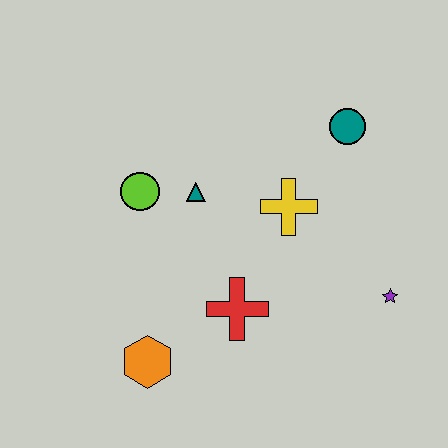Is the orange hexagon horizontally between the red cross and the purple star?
No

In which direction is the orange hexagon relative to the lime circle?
The orange hexagon is below the lime circle.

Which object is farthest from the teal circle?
The orange hexagon is farthest from the teal circle.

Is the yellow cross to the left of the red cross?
No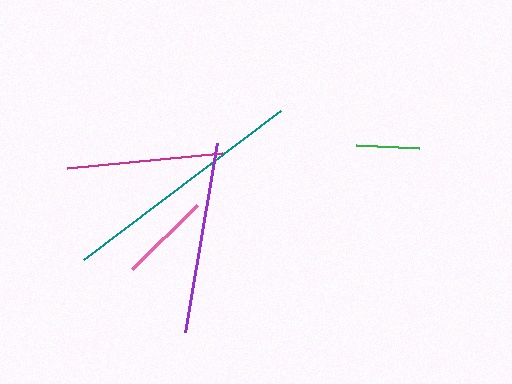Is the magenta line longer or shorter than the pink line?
The magenta line is longer than the pink line.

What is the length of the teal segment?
The teal segment is approximately 247 pixels long.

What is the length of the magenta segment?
The magenta segment is approximately 157 pixels long.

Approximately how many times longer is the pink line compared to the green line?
The pink line is approximately 1.4 times the length of the green line.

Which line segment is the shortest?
The green line is the shortest at approximately 63 pixels.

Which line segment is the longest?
The teal line is the longest at approximately 247 pixels.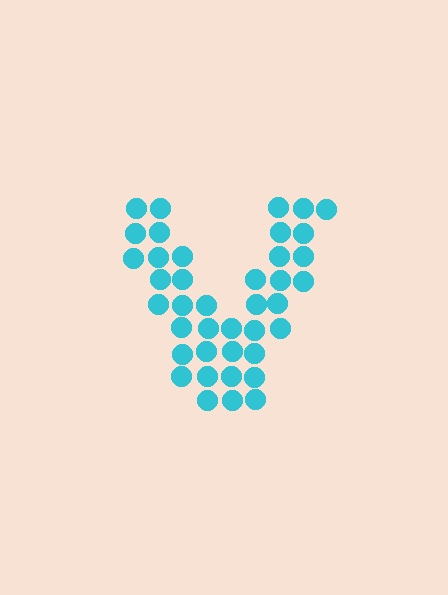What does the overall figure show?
The overall figure shows the letter V.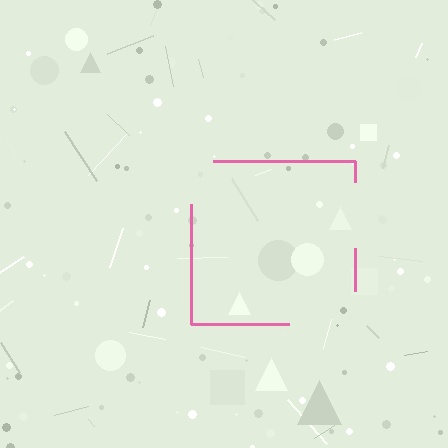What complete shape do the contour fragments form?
The contour fragments form a square.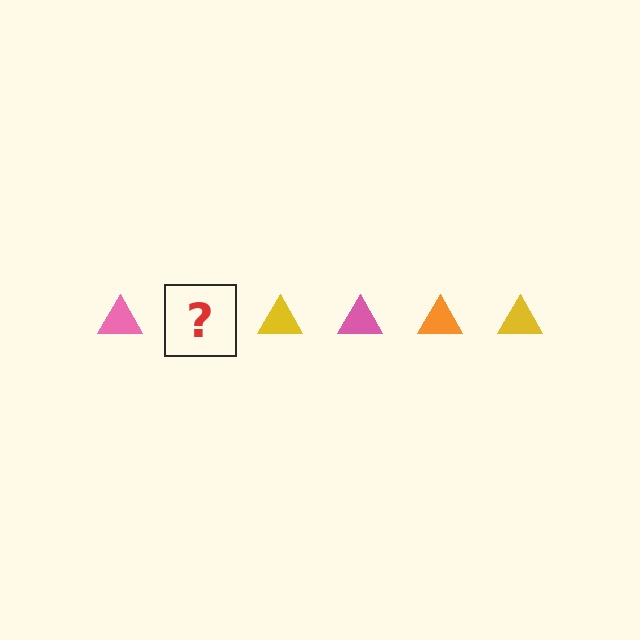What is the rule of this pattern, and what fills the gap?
The rule is that the pattern cycles through pink, orange, yellow triangles. The gap should be filled with an orange triangle.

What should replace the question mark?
The question mark should be replaced with an orange triangle.